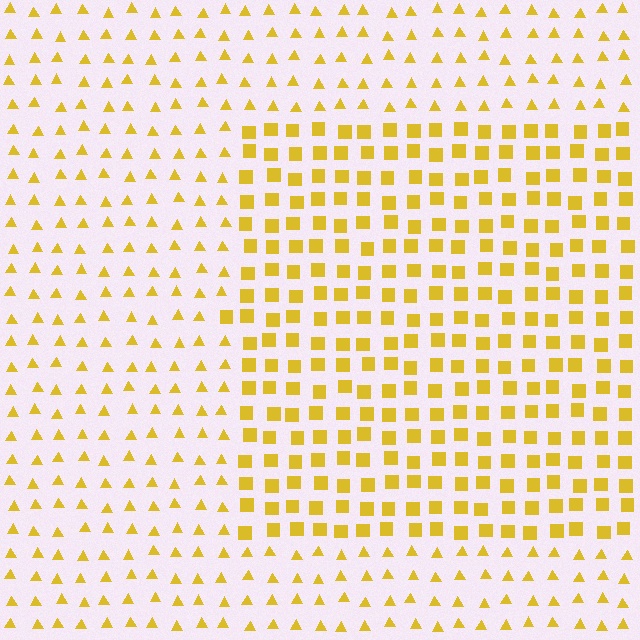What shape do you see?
I see a rectangle.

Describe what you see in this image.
The image is filled with small yellow elements arranged in a uniform grid. A rectangle-shaped region contains squares, while the surrounding area contains triangles. The boundary is defined purely by the change in element shape.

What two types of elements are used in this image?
The image uses squares inside the rectangle region and triangles outside it.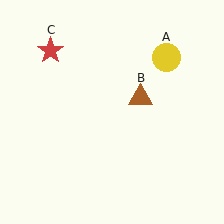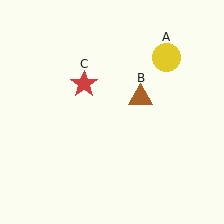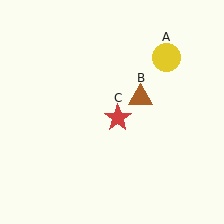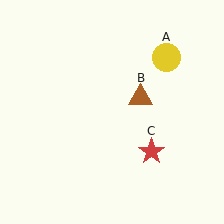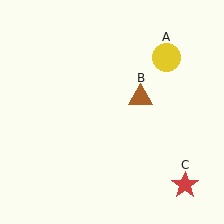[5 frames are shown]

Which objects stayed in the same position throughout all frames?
Yellow circle (object A) and brown triangle (object B) remained stationary.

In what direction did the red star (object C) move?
The red star (object C) moved down and to the right.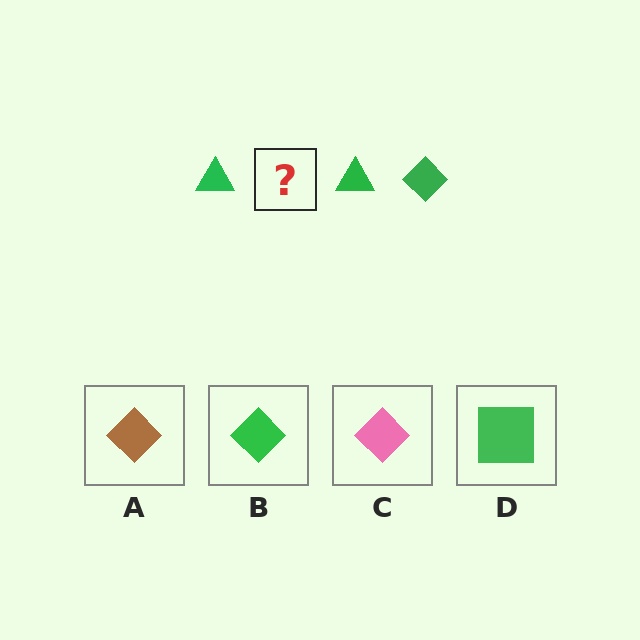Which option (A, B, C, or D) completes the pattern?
B.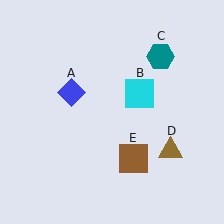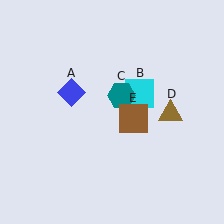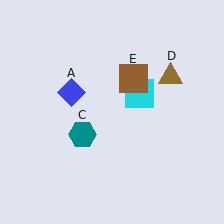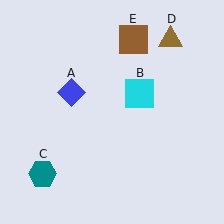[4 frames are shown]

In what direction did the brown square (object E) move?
The brown square (object E) moved up.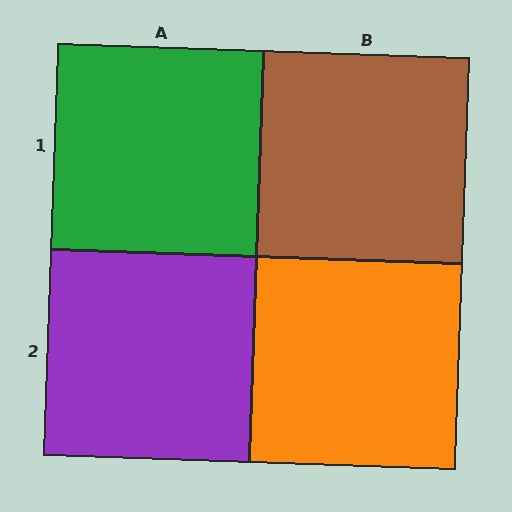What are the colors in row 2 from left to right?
Purple, orange.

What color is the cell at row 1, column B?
Brown.